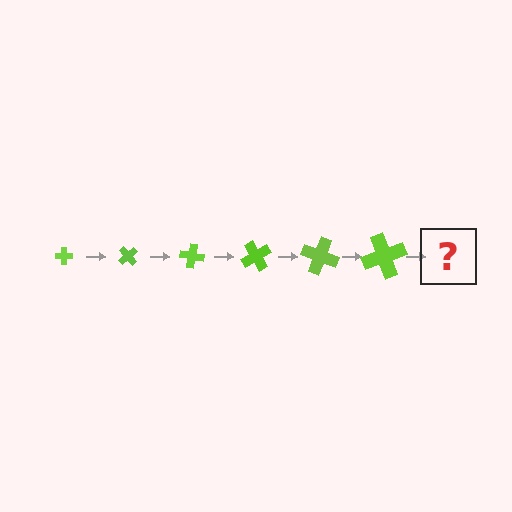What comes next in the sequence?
The next element should be a cross, larger than the previous one and rotated 300 degrees from the start.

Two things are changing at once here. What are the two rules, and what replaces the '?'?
The two rules are that the cross grows larger each step and it rotates 50 degrees each step. The '?' should be a cross, larger than the previous one and rotated 300 degrees from the start.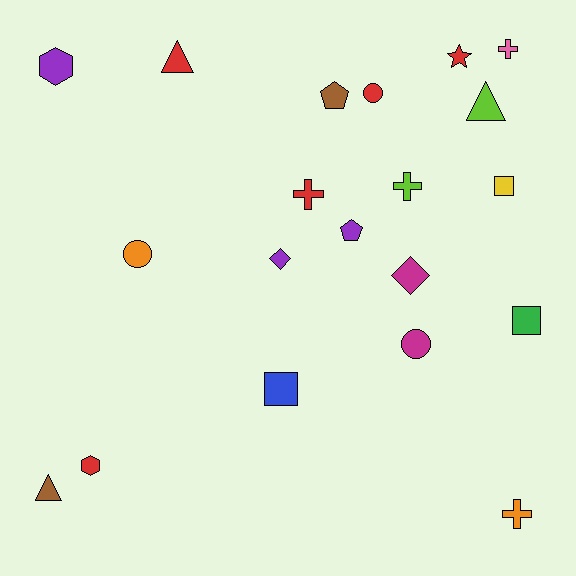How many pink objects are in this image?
There is 1 pink object.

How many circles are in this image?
There are 3 circles.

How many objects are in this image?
There are 20 objects.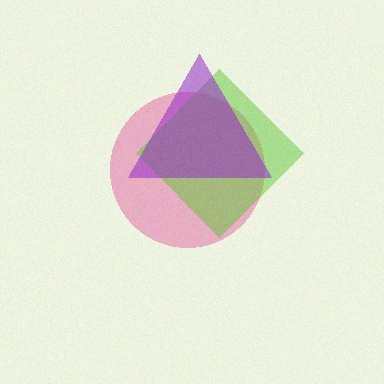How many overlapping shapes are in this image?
There are 3 overlapping shapes in the image.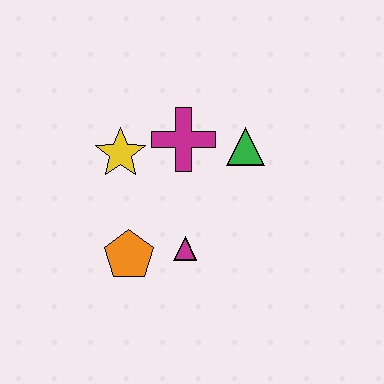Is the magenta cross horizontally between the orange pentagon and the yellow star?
No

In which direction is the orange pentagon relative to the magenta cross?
The orange pentagon is below the magenta cross.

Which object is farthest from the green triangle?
The orange pentagon is farthest from the green triangle.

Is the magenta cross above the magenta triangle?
Yes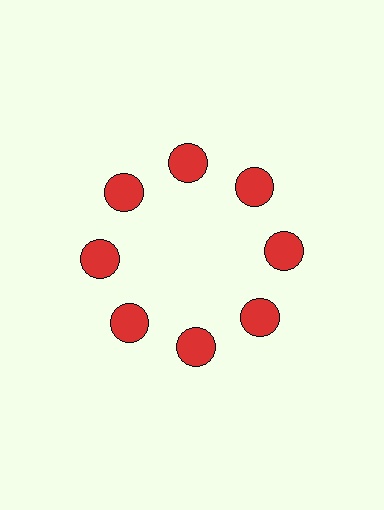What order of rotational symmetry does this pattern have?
This pattern has 8-fold rotational symmetry.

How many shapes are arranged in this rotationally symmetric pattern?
There are 8 shapes, arranged in 8 groups of 1.